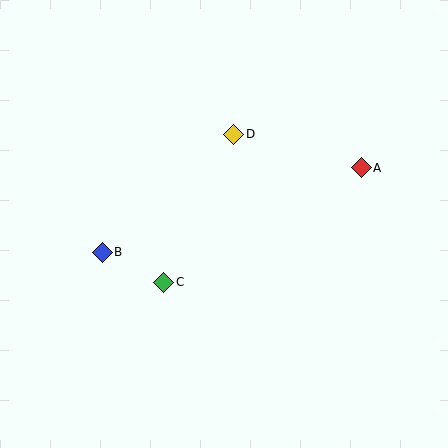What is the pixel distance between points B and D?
The distance between B and D is 177 pixels.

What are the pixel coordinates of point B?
Point B is at (102, 252).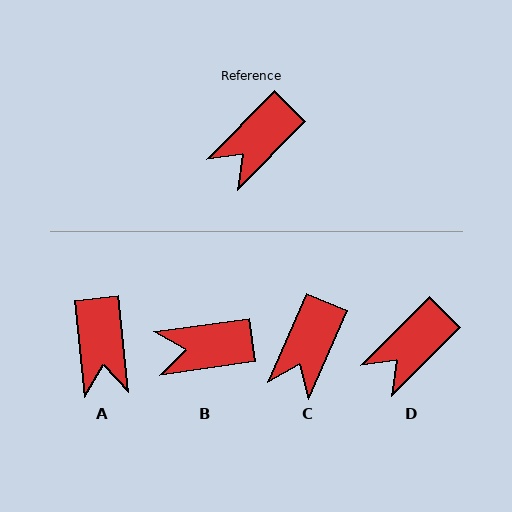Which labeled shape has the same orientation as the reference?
D.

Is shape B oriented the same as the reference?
No, it is off by about 37 degrees.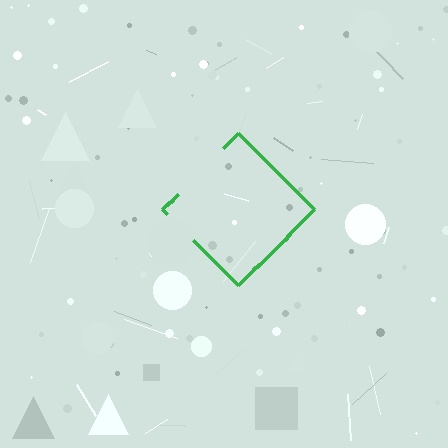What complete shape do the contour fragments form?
The contour fragments form a diamond.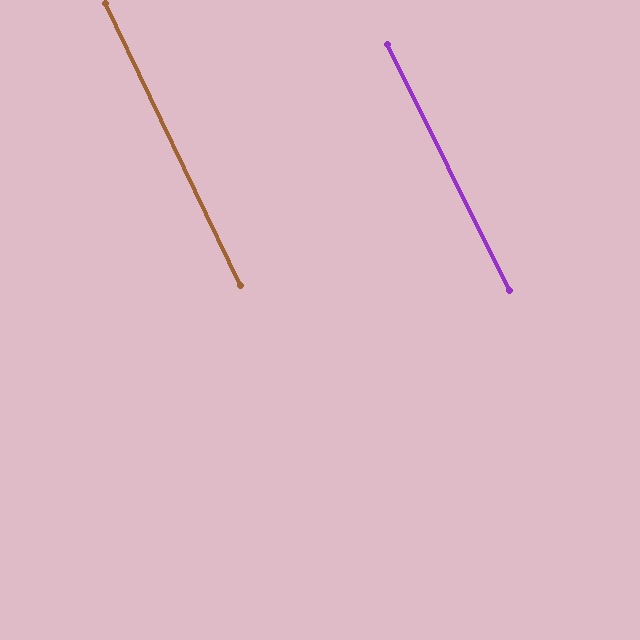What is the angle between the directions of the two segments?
Approximately 1 degree.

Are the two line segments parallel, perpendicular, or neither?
Parallel — their directions differ by only 0.9°.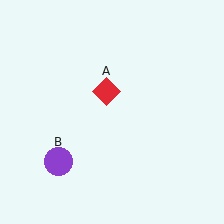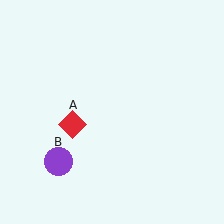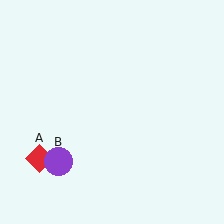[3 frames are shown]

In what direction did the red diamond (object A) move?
The red diamond (object A) moved down and to the left.